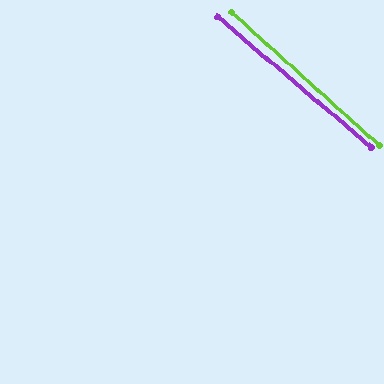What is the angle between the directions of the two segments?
Approximately 2 degrees.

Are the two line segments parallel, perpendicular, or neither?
Parallel — their directions differ by only 1.6°.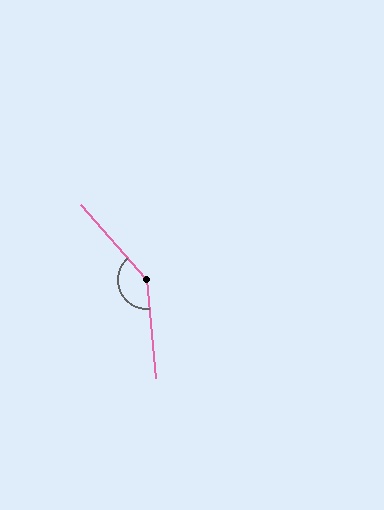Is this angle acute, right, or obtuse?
It is obtuse.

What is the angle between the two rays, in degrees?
Approximately 144 degrees.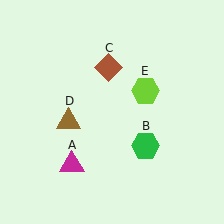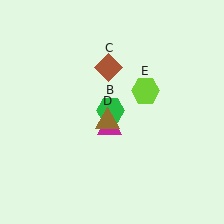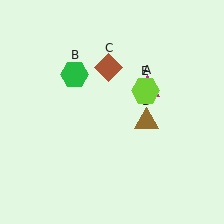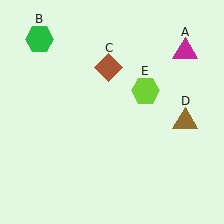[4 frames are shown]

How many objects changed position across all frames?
3 objects changed position: magenta triangle (object A), green hexagon (object B), brown triangle (object D).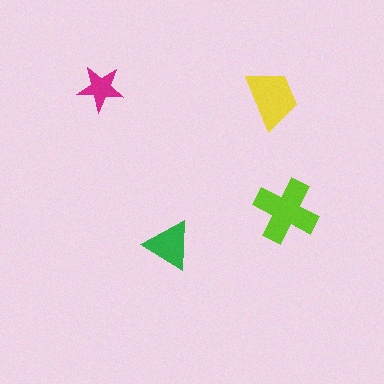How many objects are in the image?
There are 4 objects in the image.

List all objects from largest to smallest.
The lime cross, the yellow trapezoid, the green triangle, the magenta star.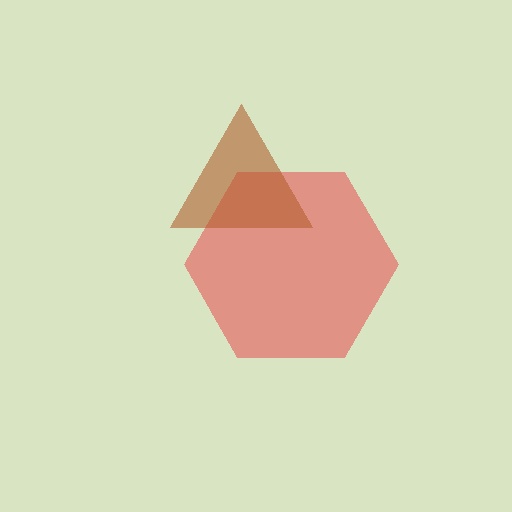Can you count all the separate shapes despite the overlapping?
Yes, there are 2 separate shapes.